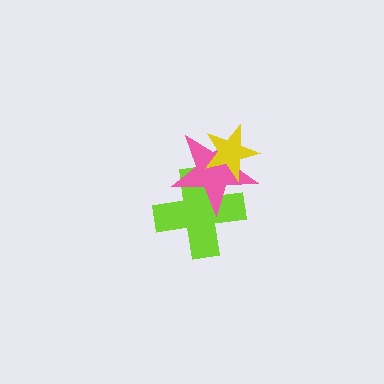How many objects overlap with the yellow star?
2 objects overlap with the yellow star.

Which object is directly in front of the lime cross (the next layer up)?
The pink star is directly in front of the lime cross.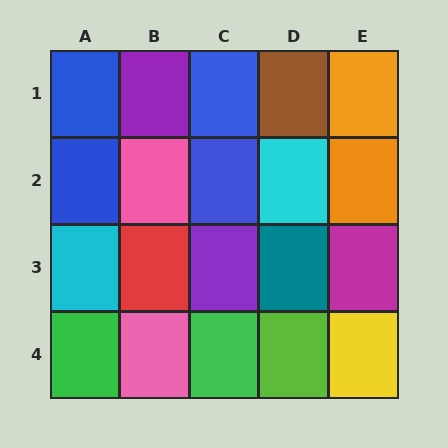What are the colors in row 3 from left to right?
Cyan, red, purple, teal, magenta.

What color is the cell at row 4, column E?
Yellow.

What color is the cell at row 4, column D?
Lime.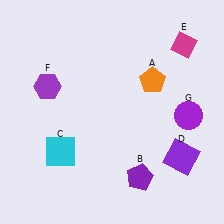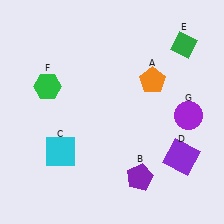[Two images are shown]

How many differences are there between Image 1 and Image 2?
There are 2 differences between the two images.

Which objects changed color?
E changed from magenta to green. F changed from purple to green.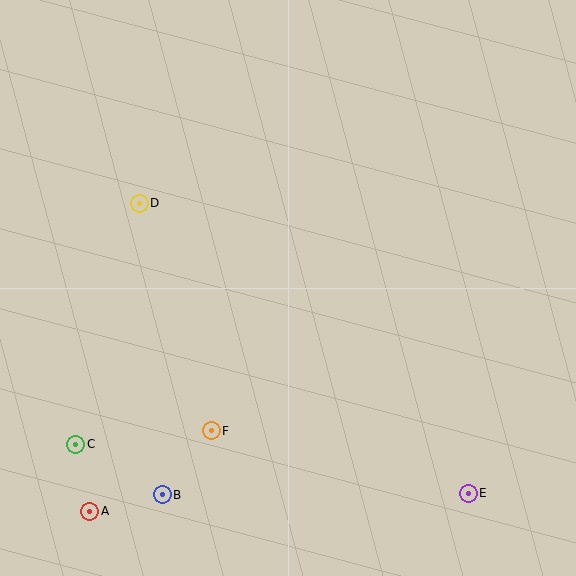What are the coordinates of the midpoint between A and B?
The midpoint between A and B is at (126, 503).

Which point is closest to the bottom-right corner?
Point E is closest to the bottom-right corner.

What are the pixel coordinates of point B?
Point B is at (162, 495).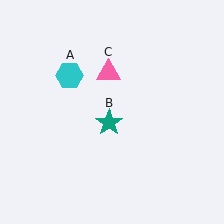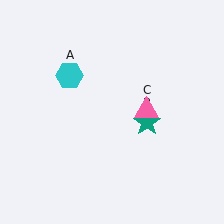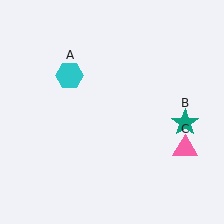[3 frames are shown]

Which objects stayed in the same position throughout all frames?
Cyan hexagon (object A) remained stationary.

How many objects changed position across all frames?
2 objects changed position: teal star (object B), pink triangle (object C).